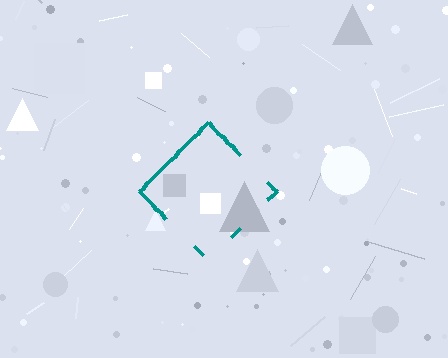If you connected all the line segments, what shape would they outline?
They would outline a diamond.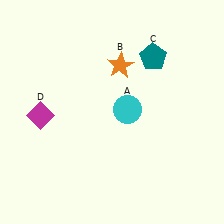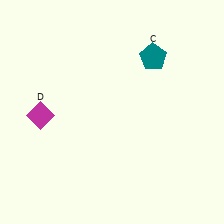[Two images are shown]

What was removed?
The orange star (B), the cyan circle (A) were removed in Image 2.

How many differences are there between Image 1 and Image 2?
There are 2 differences between the two images.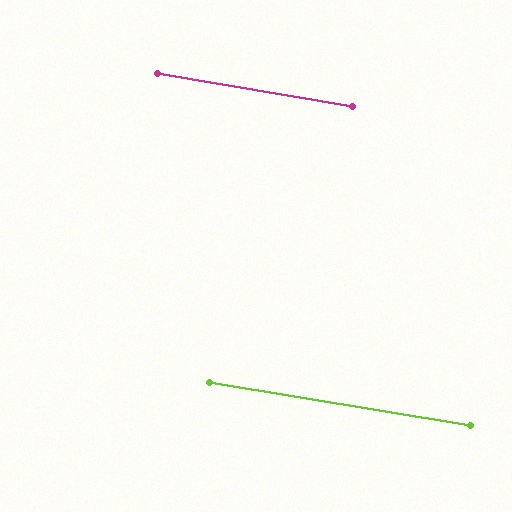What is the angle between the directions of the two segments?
Approximately 0 degrees.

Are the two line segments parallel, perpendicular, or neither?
Parallel — their directions differ by only 0.4°.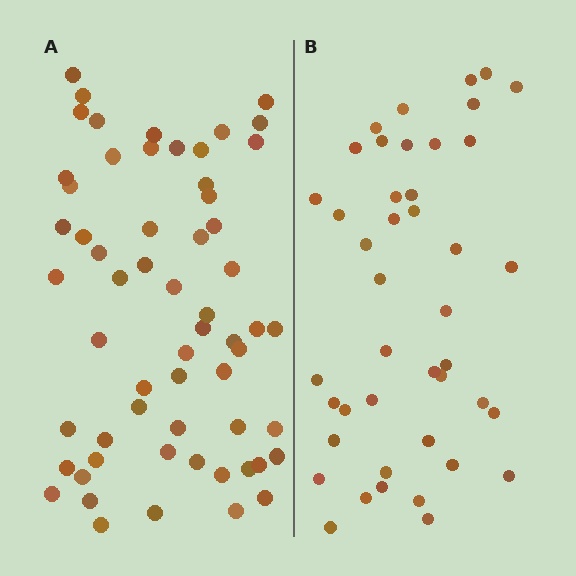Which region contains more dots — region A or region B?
Region A (the left region) has more dots.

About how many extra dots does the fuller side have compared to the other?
Region A has approximately 15 more dots than region B.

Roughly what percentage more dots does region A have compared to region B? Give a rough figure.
About 40% more.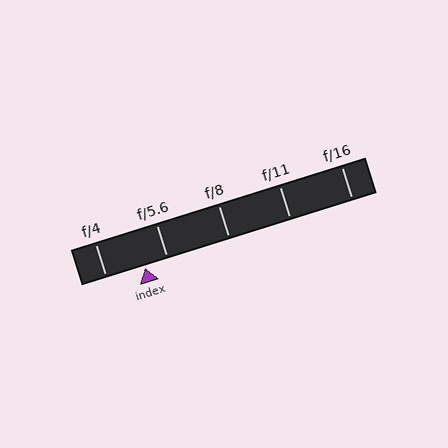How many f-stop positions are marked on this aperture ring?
There are 5 f-stop positions marked.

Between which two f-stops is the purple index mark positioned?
The index mark is between f/4 and f/5.6.